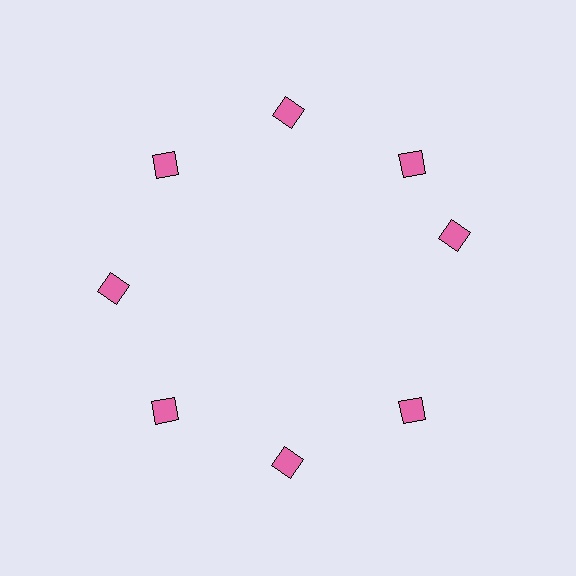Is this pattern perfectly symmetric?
No. The 8 pink diamonds are arranged in a ring, but one element near the 3 o'clock position is rotated out of alignment along the ring, breaking the 8-fold rotational symmetry.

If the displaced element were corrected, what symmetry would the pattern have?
It would have 8-fold rotational symmetry — the pattern would map onto itself every 45 degrees.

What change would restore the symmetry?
The symmetry would be restored by rotating it back into even spacing with its neighbors so that all 8 diamonds sit at equal angles and equal distance from the center.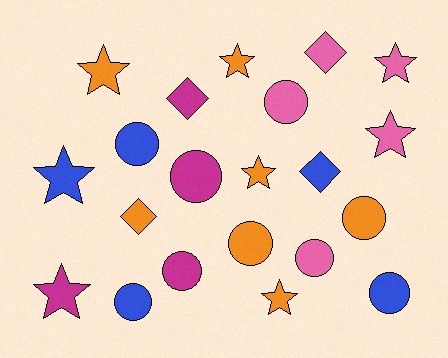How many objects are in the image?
There are 21 objects.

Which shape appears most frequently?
Circle, with 9 objects.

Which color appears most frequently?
Orange, with 7 objects.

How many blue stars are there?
There is 1 blue star.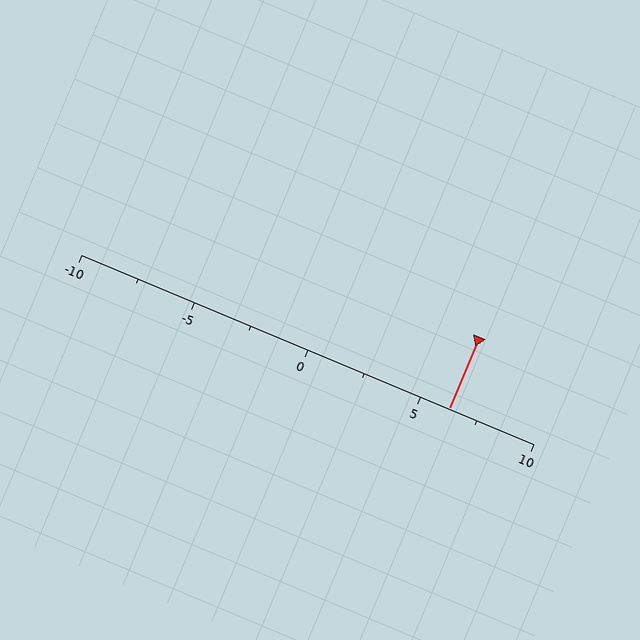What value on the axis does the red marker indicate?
The marker indicates approximately 6.2.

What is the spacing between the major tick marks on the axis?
The major ticks are spaced 5 apart.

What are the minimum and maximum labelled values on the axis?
The axis runs from -10 to 10.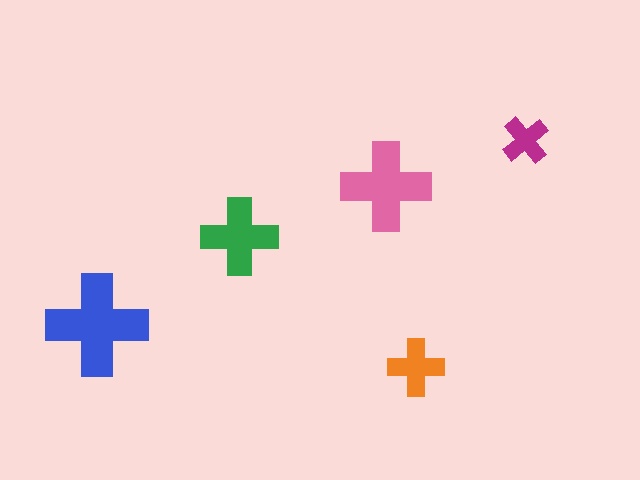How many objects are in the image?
There are 5 objects in the image.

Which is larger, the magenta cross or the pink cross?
The pink one.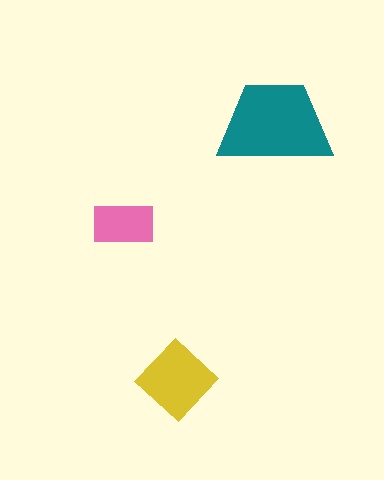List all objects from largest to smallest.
The teal trapezoid, the yellow diamond, the pink rectangle.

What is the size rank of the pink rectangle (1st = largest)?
3rd.